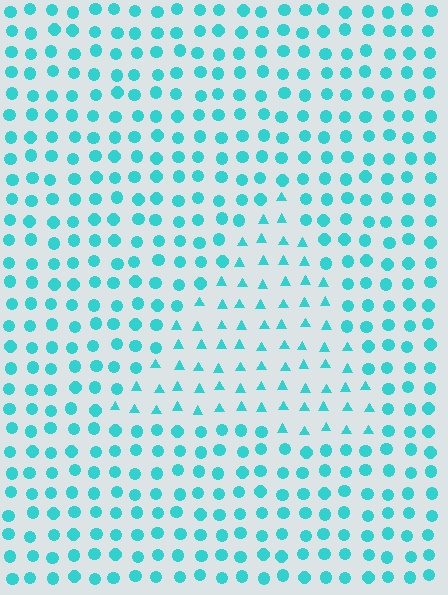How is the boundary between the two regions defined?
The boundary is defined by a change in element shape: triangles inside vs. circles outside. All elements share the same color and spacing.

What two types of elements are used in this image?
The image uses triangles inside the triangle region and circles outside it.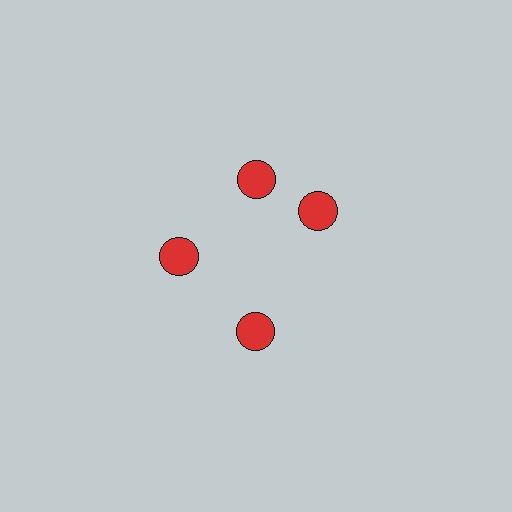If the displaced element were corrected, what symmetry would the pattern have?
It would have 4-fold rotational symmetry — the pattern would map onto itself every 90 degrees.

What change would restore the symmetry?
The symmetry would be restored by rotating it back into even spacing with its neighbors so that all 4 circles sit at equal angles and equal distance from the center.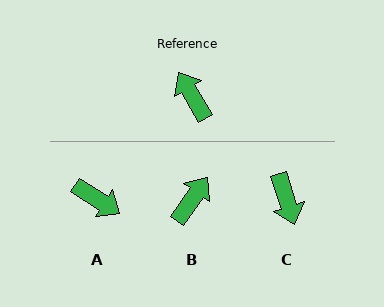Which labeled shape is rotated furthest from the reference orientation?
C, about 167 degrees away.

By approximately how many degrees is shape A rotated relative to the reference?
Approximately 152 degrees clockwise.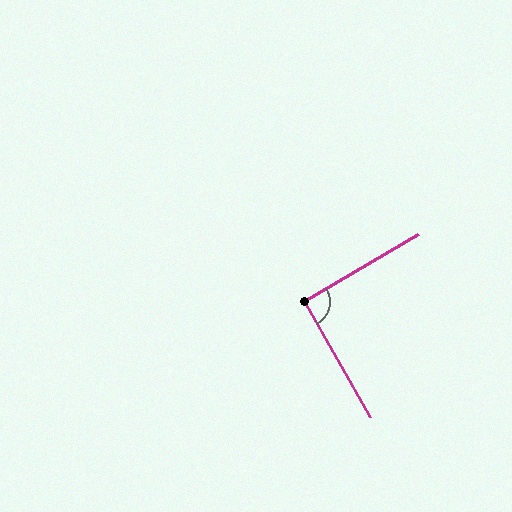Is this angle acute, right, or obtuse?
It is approximately a right angle.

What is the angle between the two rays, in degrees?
Approximately 91 degrees.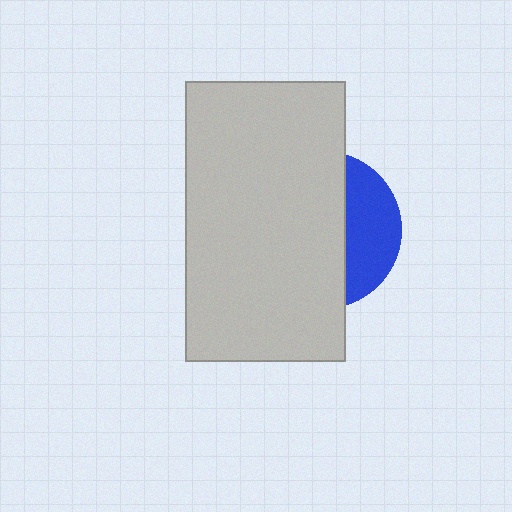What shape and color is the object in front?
The object in front is a light gray rectangle.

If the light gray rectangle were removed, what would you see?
You would see the complete blue circle.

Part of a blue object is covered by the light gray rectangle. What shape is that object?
It is a circle.